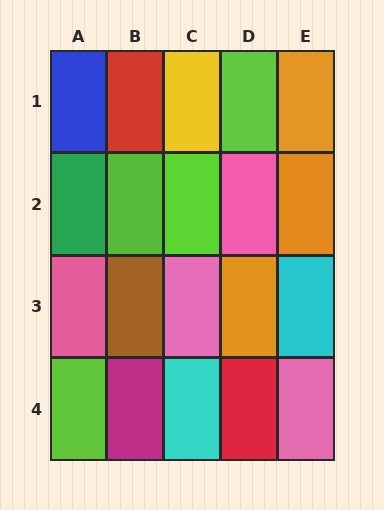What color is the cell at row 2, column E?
Orange.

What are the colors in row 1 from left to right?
Blue, red, yellow, lime, orange.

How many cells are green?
1 cell is green.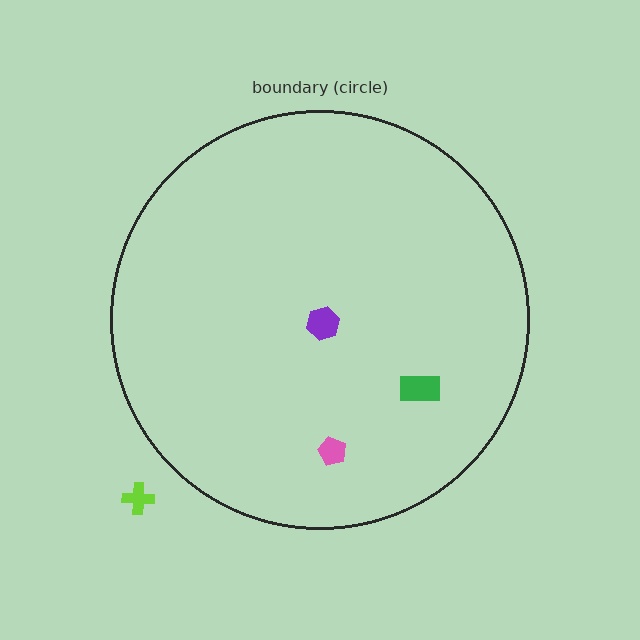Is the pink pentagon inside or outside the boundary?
Inside.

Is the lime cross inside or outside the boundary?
Outside.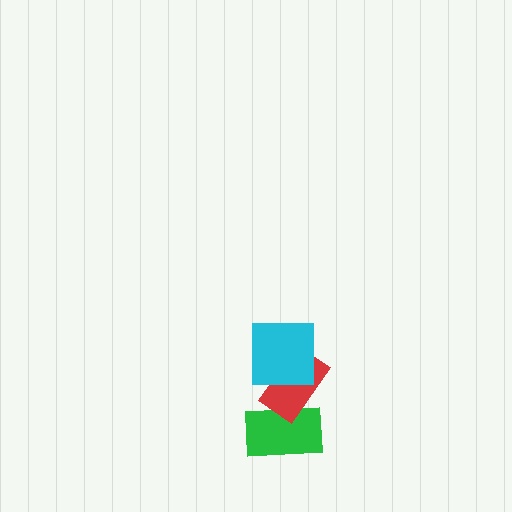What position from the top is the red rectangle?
The red rectangle is 2nd from the top.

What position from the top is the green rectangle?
The green rectangle is 3rd from the top.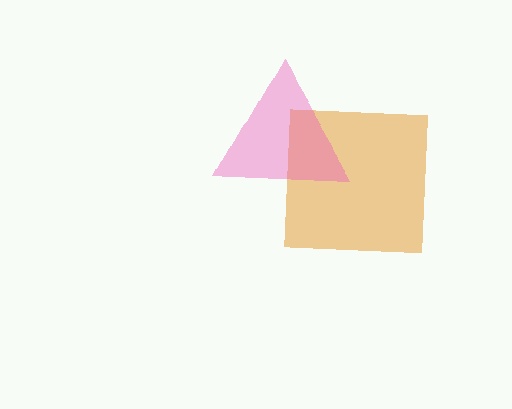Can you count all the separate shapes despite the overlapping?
Yes, there are 2 separate shapes.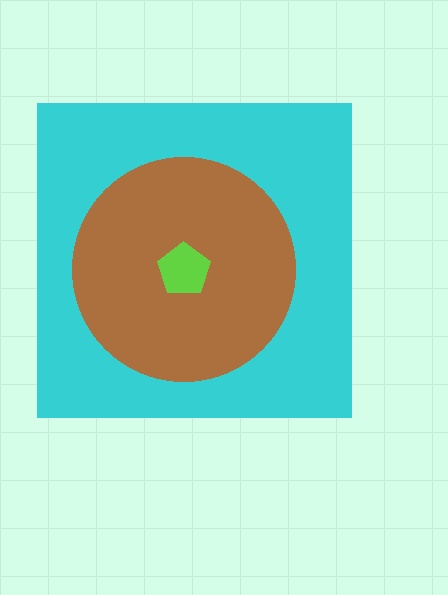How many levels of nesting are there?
3.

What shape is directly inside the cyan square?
The brown circle.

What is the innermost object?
The lime pentagon.